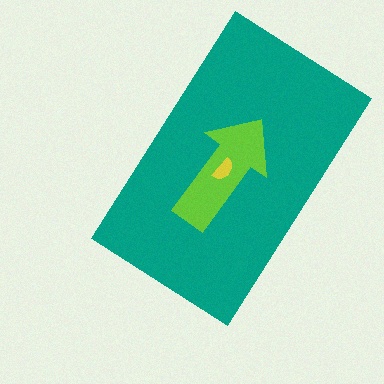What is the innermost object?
The yellow semicircle.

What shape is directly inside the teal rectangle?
The lime arrow.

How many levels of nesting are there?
3.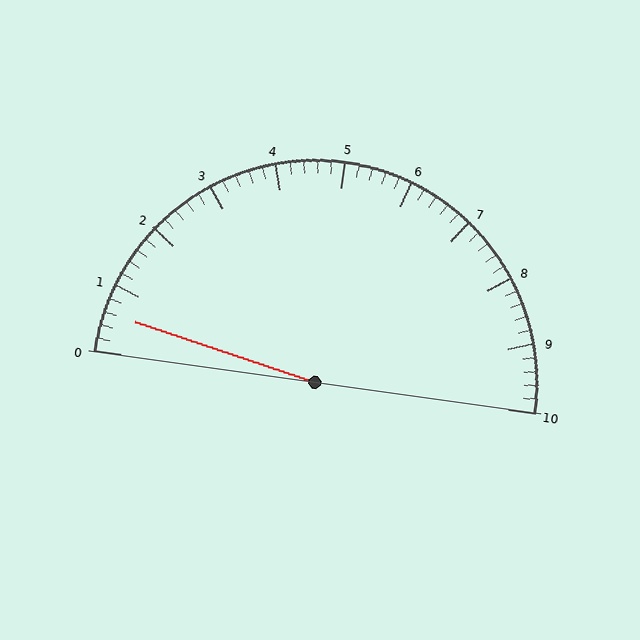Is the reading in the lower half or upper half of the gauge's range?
The reading is in the lower half of the range (0 to 10).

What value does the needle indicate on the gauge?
The needle indicates approximately 0.6.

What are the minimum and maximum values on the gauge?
The gauge ranges from 0 to 10.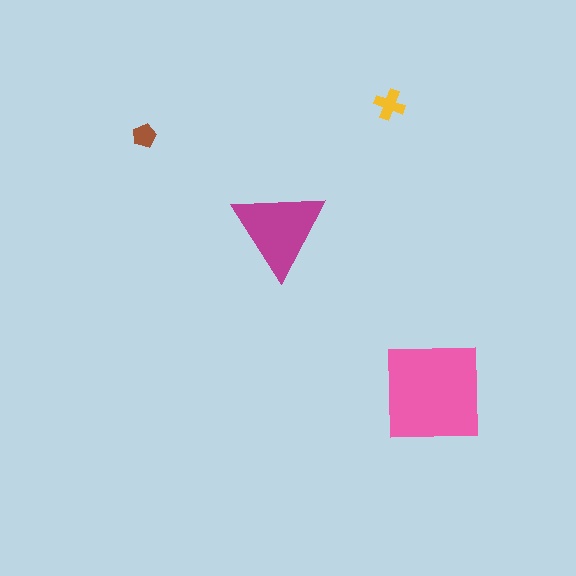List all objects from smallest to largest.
The brown pentagon, the yellow cross, the magenta triangle, the pink square.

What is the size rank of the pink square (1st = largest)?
1st.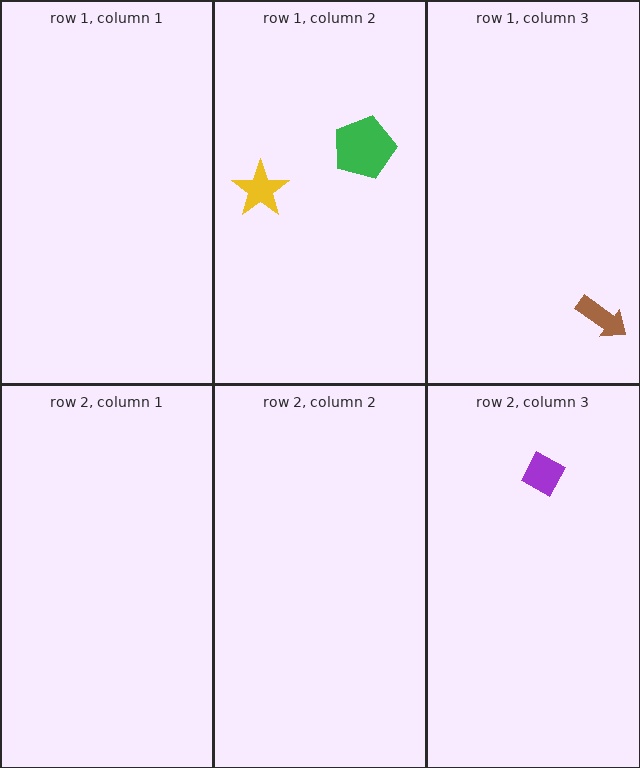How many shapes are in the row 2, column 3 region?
1.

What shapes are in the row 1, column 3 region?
The brown arrow.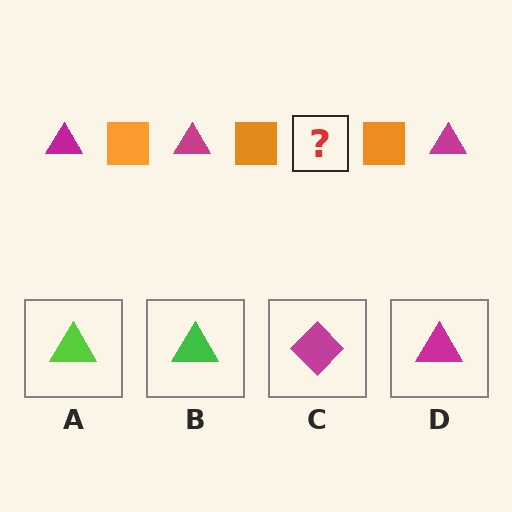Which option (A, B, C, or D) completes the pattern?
D.